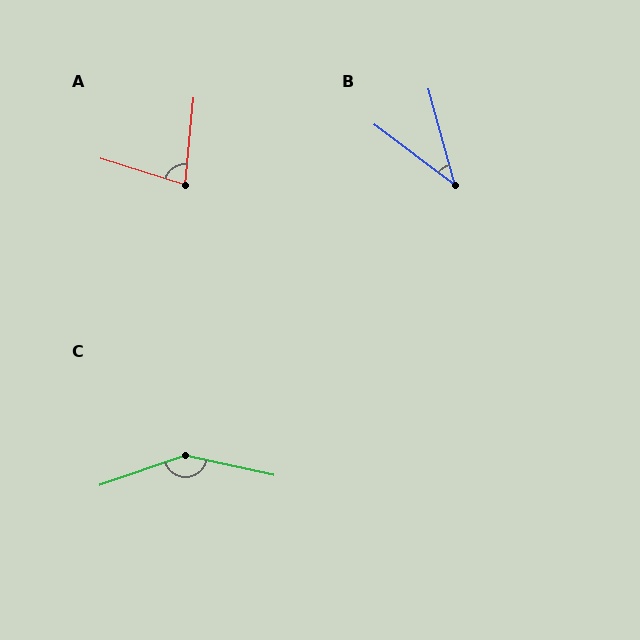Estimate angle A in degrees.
Approximately 78 degrees.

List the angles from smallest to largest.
B (38°), A (78°), C (149°).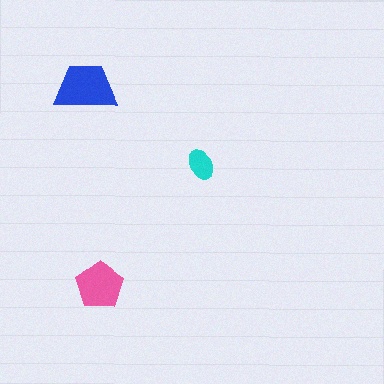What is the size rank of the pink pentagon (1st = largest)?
2nd.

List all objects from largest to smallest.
The blue trapezoid, the pink pentagon, the cyan ellipse.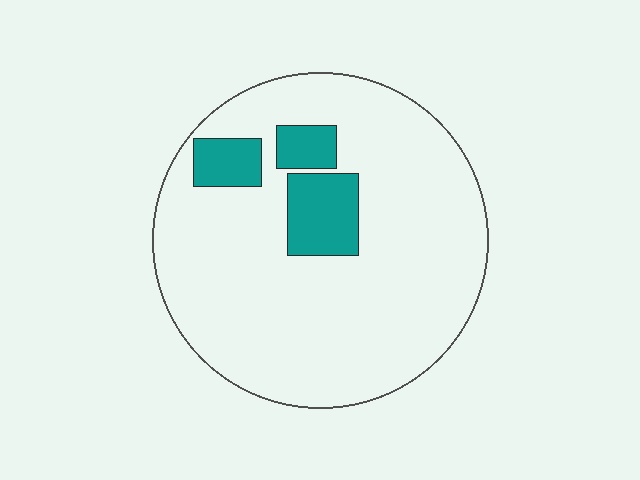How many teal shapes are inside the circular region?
3.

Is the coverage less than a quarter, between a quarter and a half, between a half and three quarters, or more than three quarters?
Less than a quarter.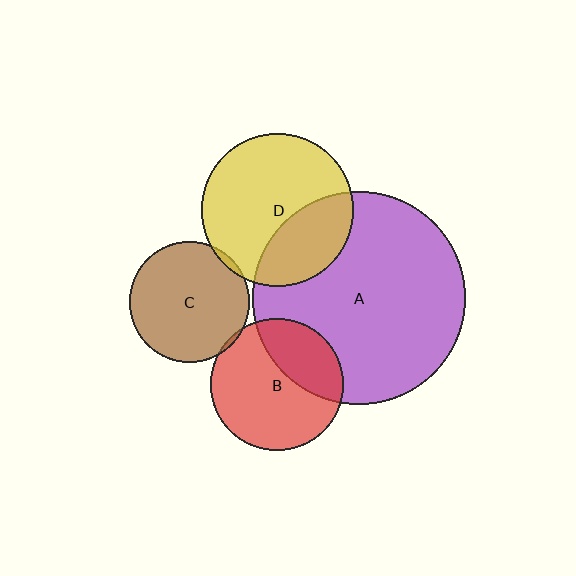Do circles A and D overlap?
Yes.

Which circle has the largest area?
Circle A (purple).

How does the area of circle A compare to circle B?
Approximately 2.6 times.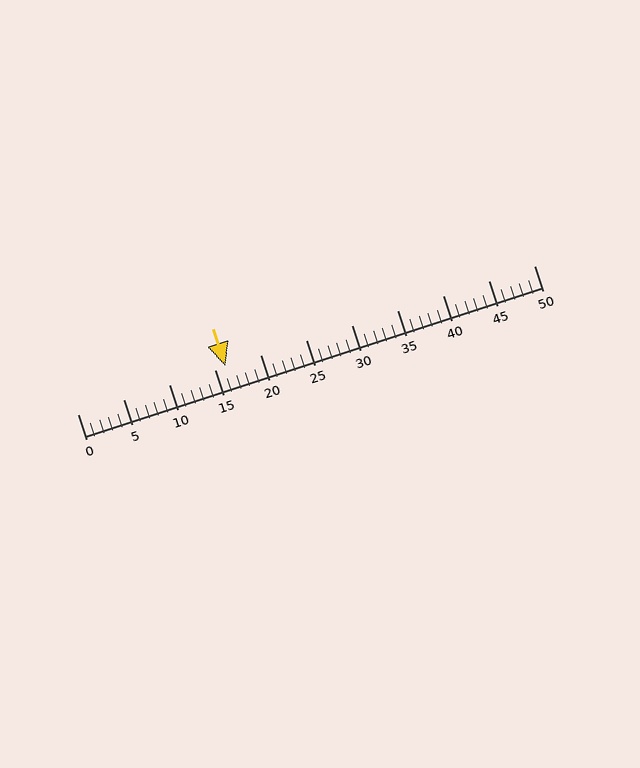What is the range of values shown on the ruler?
The ruler shows values from 0 to 50.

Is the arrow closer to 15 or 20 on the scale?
The arrow is closer to 15.